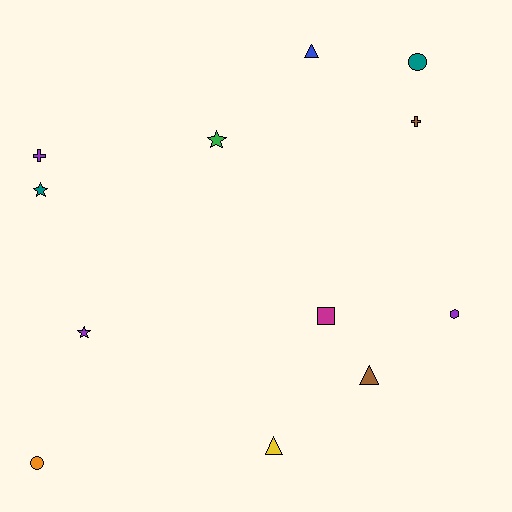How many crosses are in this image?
There are 2 crosses.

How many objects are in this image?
There are 12 objects.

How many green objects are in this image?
There is 1 green object.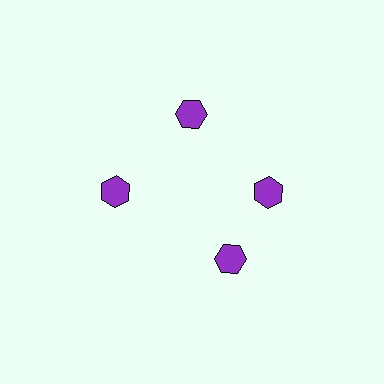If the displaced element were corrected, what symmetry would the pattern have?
It would have 4-fold rotational symmetry — the pattern would map onto itself every 90 degrees.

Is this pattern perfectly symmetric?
No. The 4 purple hexagons are arranged in a ring, but one element near the 6 o'clock position is rotated out of alignment along the ring, breaking the 4-fold rotational symmetry.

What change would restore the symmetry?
The symmetry would be restored by rotating it back into even spacing with its neighbors so that all 4 hexagons sit at equal angles and equal distance from the center.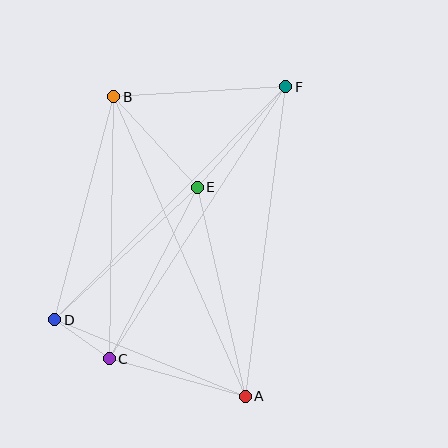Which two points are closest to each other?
Points C and D are closest to each other.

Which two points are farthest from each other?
Points D and F are farthest from each other.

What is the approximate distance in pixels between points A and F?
The distance between A and F is approximately 312 pixels.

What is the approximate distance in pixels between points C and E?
The distance between C and E is approximately 193 pixels.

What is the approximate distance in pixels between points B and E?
The distance between B and E is approximately 123 pixels.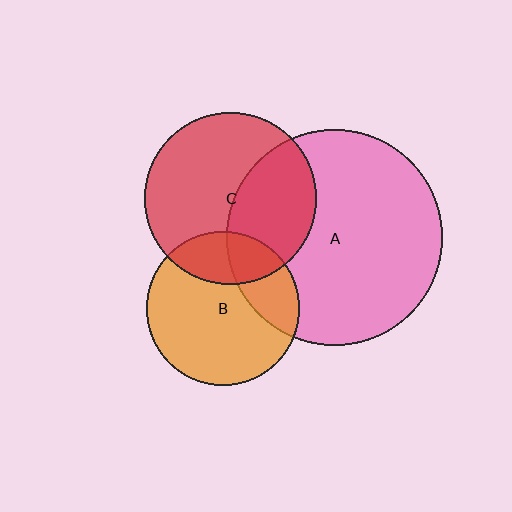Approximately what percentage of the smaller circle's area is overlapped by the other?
Approximately 25%.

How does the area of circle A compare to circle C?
Approximately 1.6 times.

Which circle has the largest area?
Circle A (pink).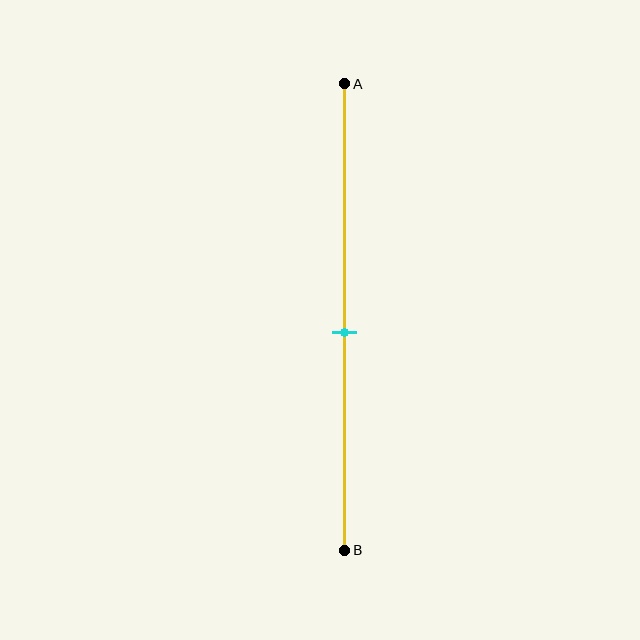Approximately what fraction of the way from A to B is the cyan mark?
The cyan mark is approximately 55% of the way from A to B.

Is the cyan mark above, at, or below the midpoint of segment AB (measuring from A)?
The cyan mark is below the midpoint of segment AB.